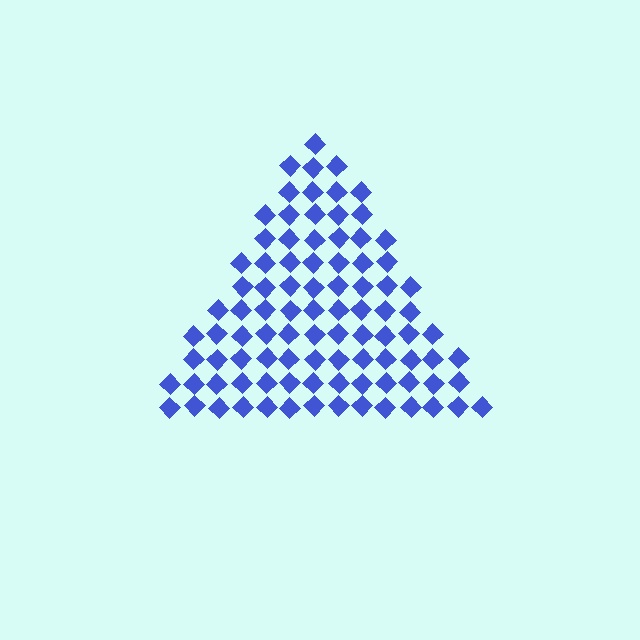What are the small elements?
The small elements are diamonds.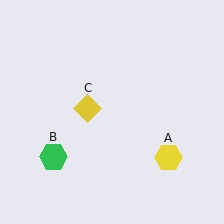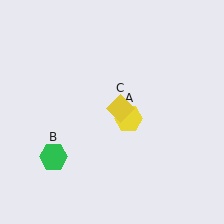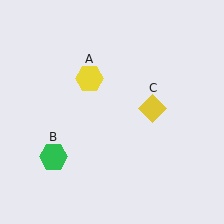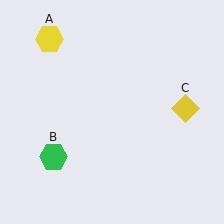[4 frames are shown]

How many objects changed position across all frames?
2 objects changed position: yellow hexagon (object A), yellow diamond (object C).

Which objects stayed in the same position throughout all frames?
Green hexagon (object B) remained stationary.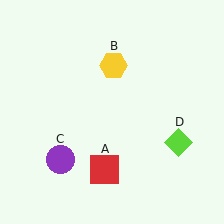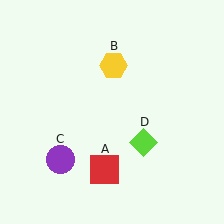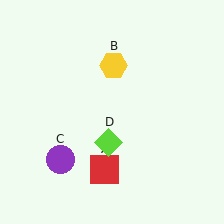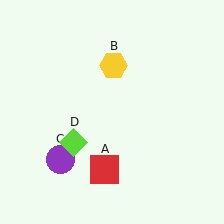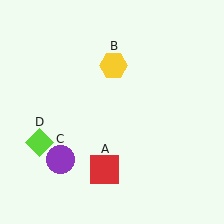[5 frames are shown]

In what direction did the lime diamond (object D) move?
The lime diamond (object D) moved left.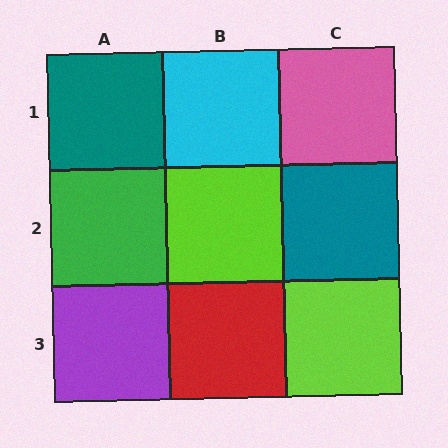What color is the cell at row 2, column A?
Green.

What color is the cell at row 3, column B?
Red.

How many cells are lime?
2 cells are lime.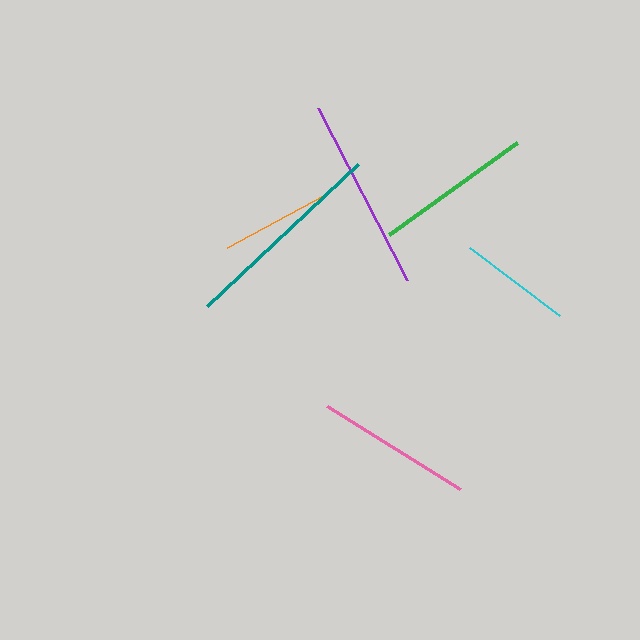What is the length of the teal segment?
The teal segment is approximately 207 pixels long.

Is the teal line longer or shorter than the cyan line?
The teal line is longer than the cyan line.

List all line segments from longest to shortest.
From longest to shortest: teal, purple, green, pink, cyan, orange.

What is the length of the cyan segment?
The cyan segment is approximately 113 pixels long.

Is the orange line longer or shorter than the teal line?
The teal line is longer than the orange line.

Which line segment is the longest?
The teal line is the longest at approximately 207 pixels.